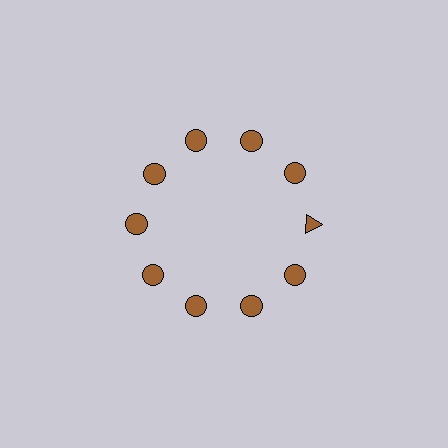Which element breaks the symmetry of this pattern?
The brown triangle at roughly the 3 o'clock position breaks the symmetry. All other shapes are brown circles.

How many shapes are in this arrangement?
There are 10 shapes arranged in a ring pattern.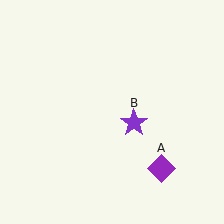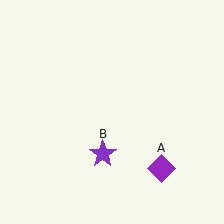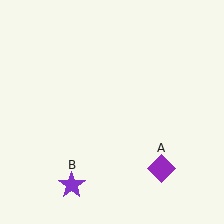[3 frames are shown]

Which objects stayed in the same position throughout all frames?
Purple diamond (object A) remained stationary.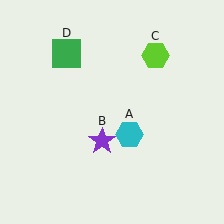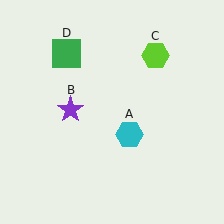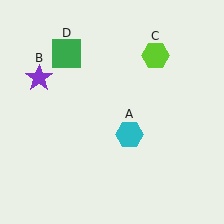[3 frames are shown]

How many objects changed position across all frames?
1 object changed position: purple star (object B).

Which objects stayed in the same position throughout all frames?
Cyan hexagon (object A) and lime hexagon (object C) and green square (object D) remained stationary.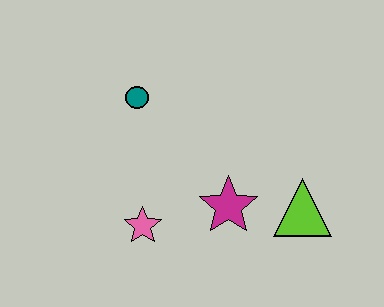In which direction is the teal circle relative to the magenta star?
The teal circle is above the magenta star.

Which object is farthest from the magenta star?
The teal circle is farthest from the magenta star.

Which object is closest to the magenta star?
The lime triangle is closest to the magenta star.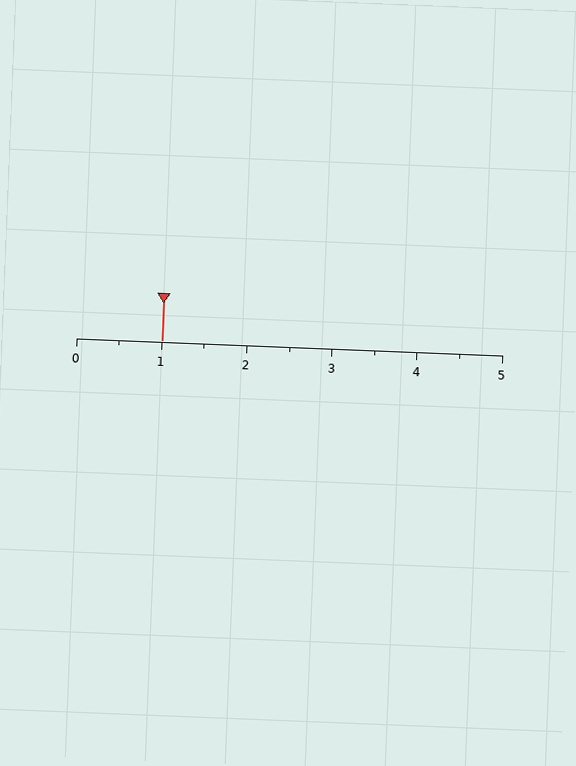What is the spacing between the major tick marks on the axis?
The major ticks are spaced 1 apart.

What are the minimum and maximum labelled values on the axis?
The axis runs from 0 to 5.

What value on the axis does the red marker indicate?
The marker indicates approximately 1.